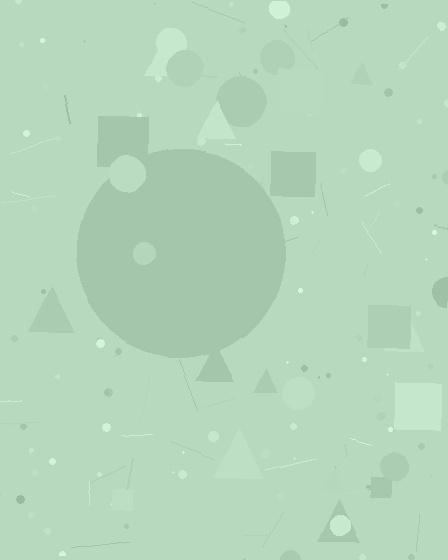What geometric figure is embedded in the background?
A circle is embedded in the background.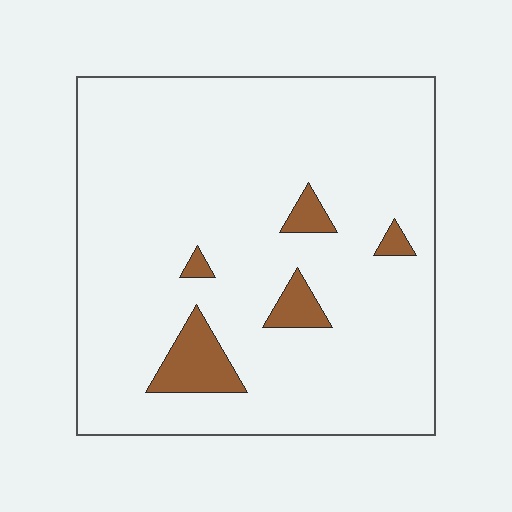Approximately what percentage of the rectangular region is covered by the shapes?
Approximately 10%.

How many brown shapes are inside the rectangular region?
5.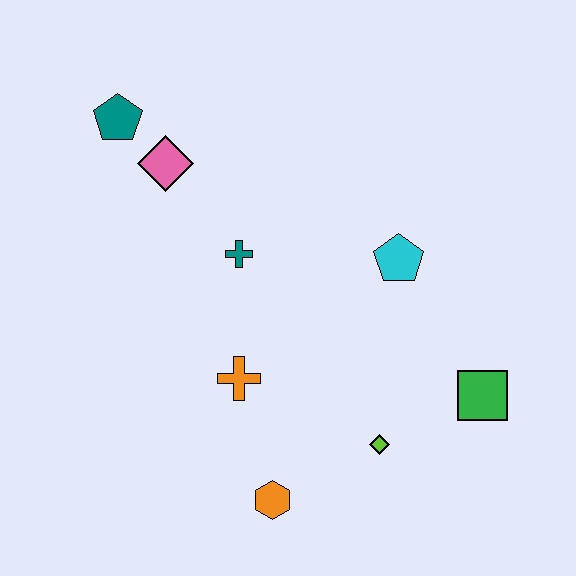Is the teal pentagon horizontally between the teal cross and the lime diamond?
No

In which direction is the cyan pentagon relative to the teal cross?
The cyan pentagon is to the right of the teal cross.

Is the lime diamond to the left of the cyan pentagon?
Yes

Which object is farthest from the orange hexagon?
The teal pentagon is farthest from the orange hexagon.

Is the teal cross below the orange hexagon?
No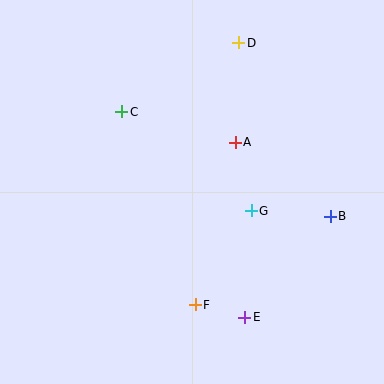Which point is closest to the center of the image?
Point G at (251, 211) is closest to the center.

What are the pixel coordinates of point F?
Point F is at (195, 305).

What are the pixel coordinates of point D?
Point D is at (239, 43).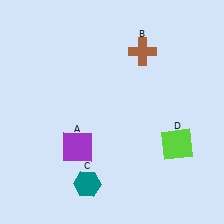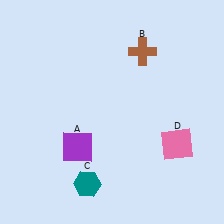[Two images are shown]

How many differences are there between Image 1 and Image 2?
There is 1 difference between the two images.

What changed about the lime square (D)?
In Image 1, D is lime. In Image 2, it changed to pink.